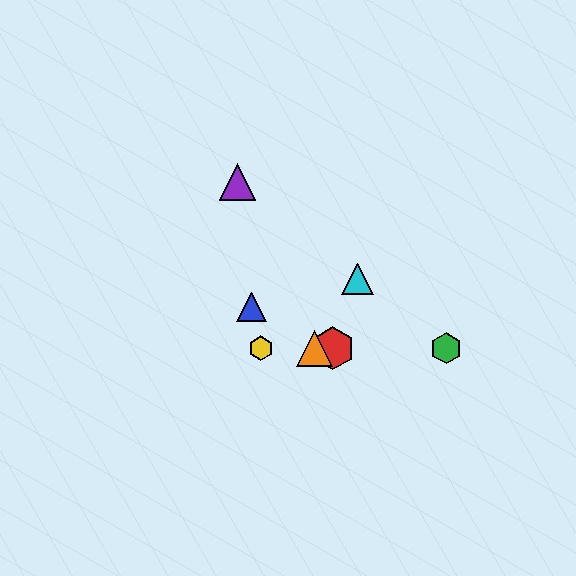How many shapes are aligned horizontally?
4 shapes (the red hexagon, the green hexagon, the yellow hexagon, the orange triangle) are aligned horizontally.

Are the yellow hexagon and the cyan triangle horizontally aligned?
No, the yellow hexagon is at y≈348 and the cyan triangle is at y≈279.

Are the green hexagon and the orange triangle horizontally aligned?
Yes, both are at y≈348.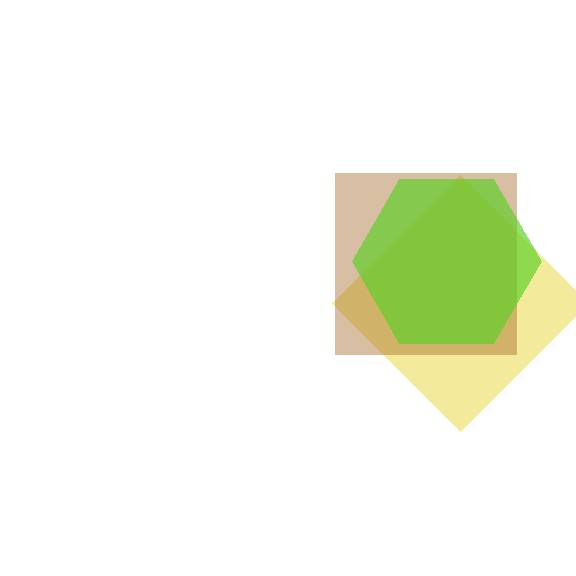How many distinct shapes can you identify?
There are 3 distinct shapes: a yellow diamond, a brown square, a lime hexagon.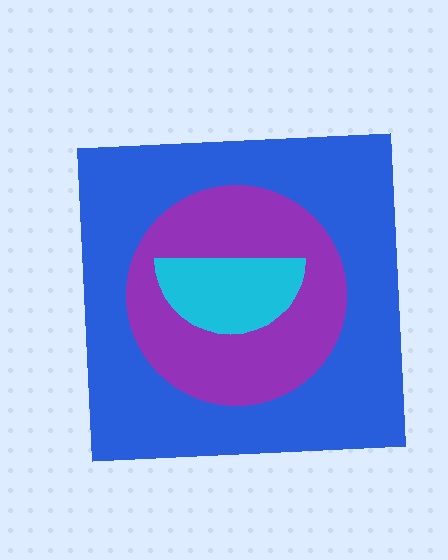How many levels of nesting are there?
3.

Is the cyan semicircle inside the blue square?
Yes.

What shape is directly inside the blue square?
The purple circle.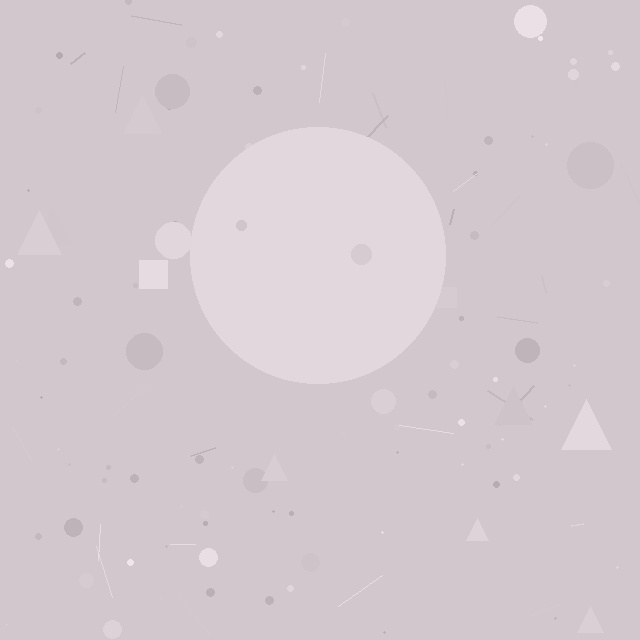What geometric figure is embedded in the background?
A circle is embedded in the background.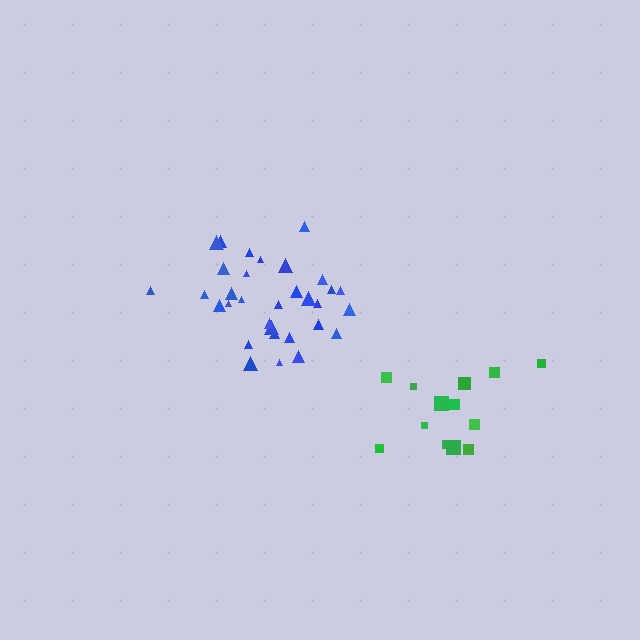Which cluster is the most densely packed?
Blue.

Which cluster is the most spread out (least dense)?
Green.